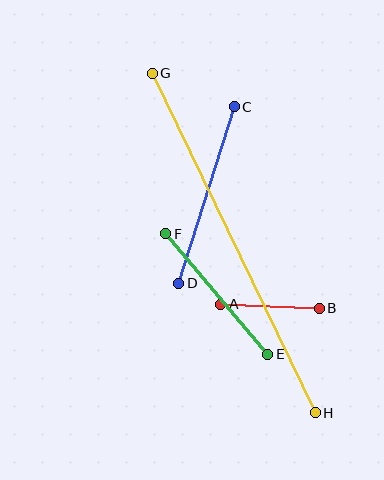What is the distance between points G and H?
The distance is approximately 377 pixels.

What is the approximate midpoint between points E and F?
The midpoint is at approximately (217, 294) pixels.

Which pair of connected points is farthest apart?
Points G and H are farthest apart.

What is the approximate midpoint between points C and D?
The midpoint is at approximately (206, 195) pixels.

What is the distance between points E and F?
The distance is approximately 158 pixels.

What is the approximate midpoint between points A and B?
The midpoint is at approximately (270, 306) pixels.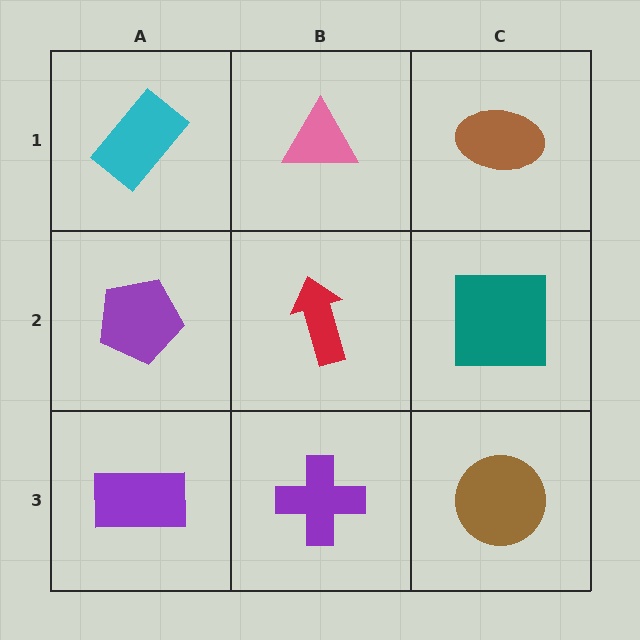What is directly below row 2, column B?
A purple cross.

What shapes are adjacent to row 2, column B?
A pink triangle (row 1, column B), a purple cross (row 3, column B), a purple pentagon (row 2, column A), a teal square (row 2, column C).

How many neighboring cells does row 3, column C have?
2.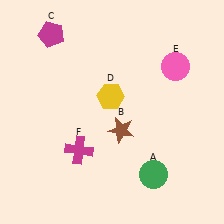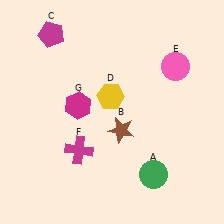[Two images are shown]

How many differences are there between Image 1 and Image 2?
There is 1 difference between the two images.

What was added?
A magenta hexagon (G) was added in Image 2.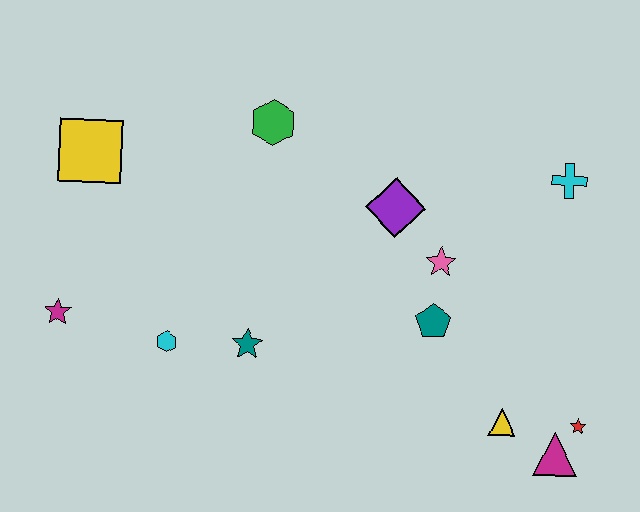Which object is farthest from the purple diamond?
The magenta star is farthest from the purple diamond.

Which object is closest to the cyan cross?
The pink star is closest to the cyan cross.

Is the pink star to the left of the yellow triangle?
Yes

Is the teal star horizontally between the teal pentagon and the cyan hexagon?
Yes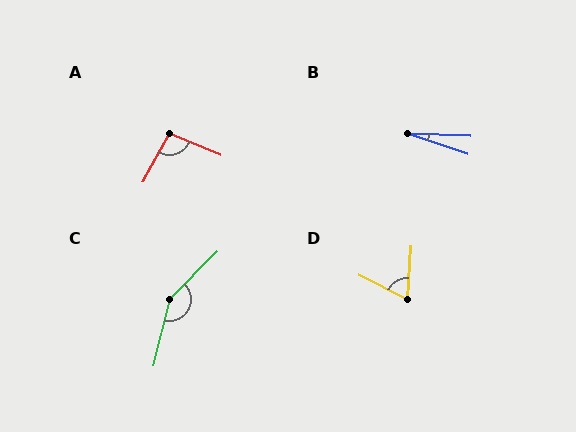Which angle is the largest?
C, at approximately 149 degrees.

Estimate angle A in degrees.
Approximately 96 degrees.